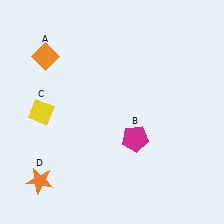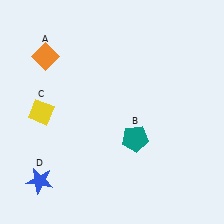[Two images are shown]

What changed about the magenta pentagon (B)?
In Image 1, B is magenta. In Image 2, it changed to teal.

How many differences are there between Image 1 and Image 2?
There are 2 differences between the two images.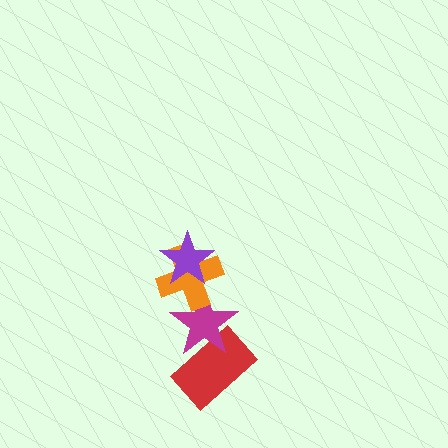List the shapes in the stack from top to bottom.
From top to bottom: the purple star, the orange cross, the magenta star, the red rectangle.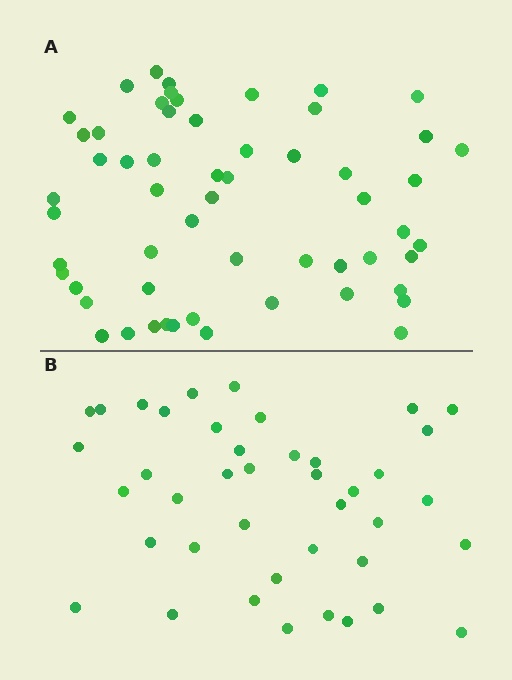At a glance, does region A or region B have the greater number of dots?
Region A (the top region) has more dots.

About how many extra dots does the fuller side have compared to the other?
Region A has approximately 15 more dots than region B.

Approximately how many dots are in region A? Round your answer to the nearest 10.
About 60 dots. (The exact count is 57, which rounds to 60.)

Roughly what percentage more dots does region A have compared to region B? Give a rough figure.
About 40% more.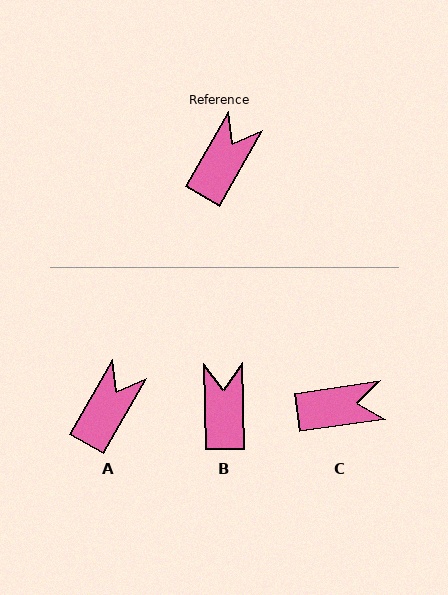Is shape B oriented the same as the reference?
No, it is off by about 30 degrees.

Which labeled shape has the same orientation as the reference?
A.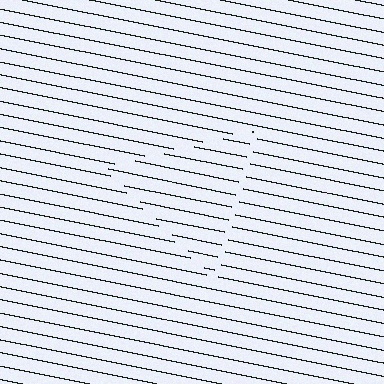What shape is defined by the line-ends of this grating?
An illusory triangle. The interior of the shape contains the same grating, shifted by half a period — the contour is defined by the phase discontinuity where line-ends from the inner and outer gratings abut.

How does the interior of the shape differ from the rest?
The interior of the shape contains the same grating, shifted by half a period — the contour is defined by the phase discontinuity where line-ends from the inner and outer gratings abut.